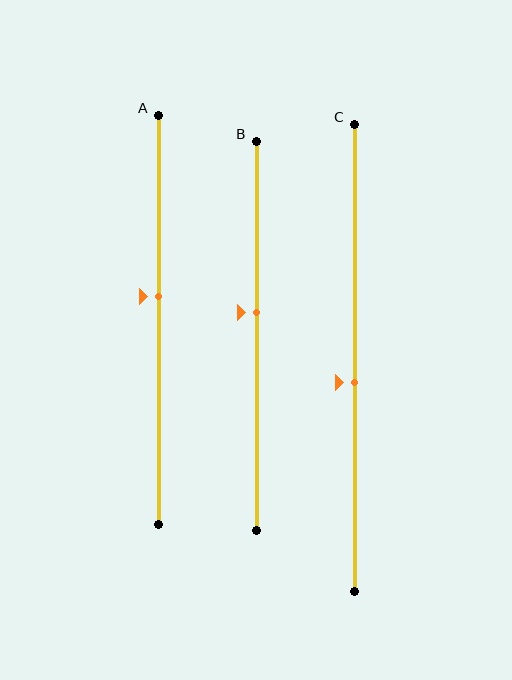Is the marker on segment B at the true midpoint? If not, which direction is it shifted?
No, the marker on segment B is shifted upward by about 6% of the segment length.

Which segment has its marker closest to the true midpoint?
Segment C has its marker closest to the true midpoint.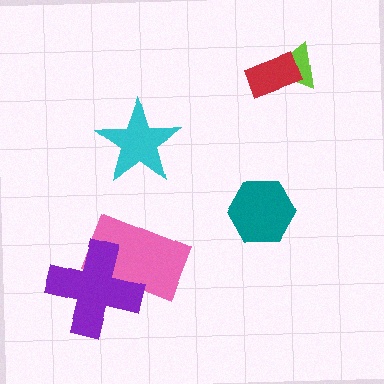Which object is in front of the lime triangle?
The red rectangle is in front of the lime triangle.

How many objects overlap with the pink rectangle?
1 object overlaps with the pink rectangle.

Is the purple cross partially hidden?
No, no other shape covers it.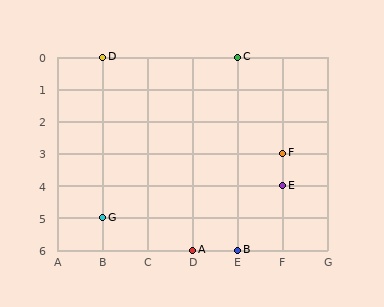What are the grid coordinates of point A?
Point A is at grid coordinates (D, 6).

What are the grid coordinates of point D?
Point D is at grid coordinates (B, 0).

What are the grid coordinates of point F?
Point F is at grid coordinates (F, 3).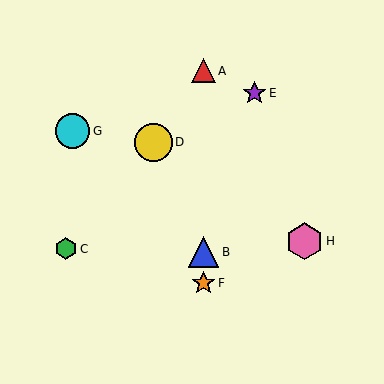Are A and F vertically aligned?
Yes, both are at x≈204.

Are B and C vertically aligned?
No, B is at x≈204 and C is at x≈66.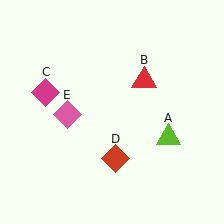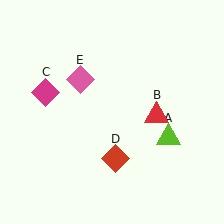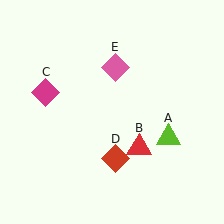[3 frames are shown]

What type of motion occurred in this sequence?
The red triangle (object B), pink diamond (object E) rotated clockwise around the center of the scene.